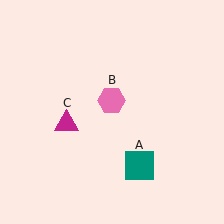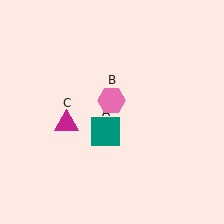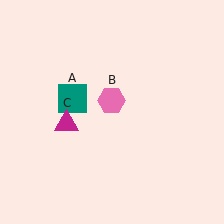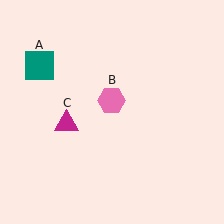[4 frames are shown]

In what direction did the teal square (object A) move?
The teal square (object A) moved up and to the left.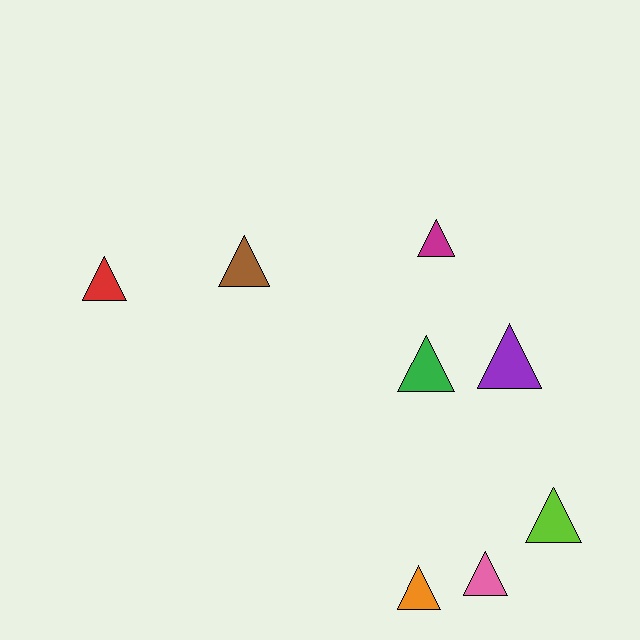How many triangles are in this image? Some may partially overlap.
There are 8 triangles.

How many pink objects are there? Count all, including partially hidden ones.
There is 1 pink object.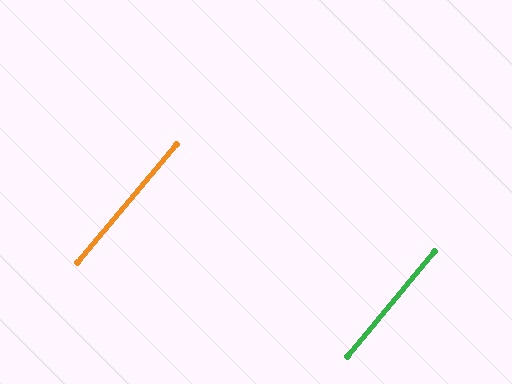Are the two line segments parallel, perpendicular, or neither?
Parallel — their directions differ by only 0.3°.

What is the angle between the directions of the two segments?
Approximately 0 degrees.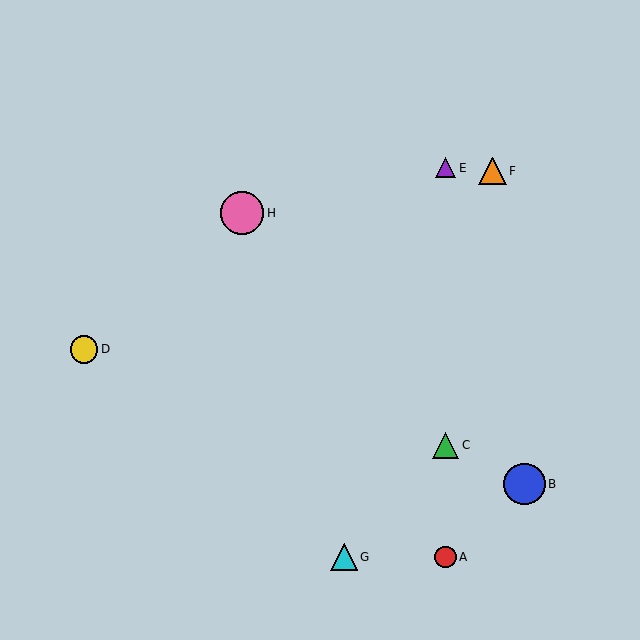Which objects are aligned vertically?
Objects A, C, E are aligned vertically.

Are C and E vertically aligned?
Yes, both are at x≈445.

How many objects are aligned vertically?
3 objects (A, C, E) are aligned vertically.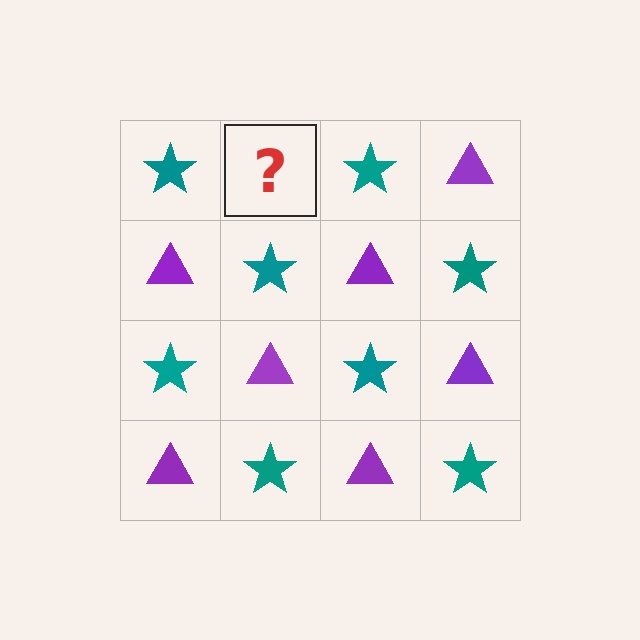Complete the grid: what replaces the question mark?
The question mark should be replaced with a purple triangle.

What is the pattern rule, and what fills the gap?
The rule is that it alternates teal star and purple triangle in a checkerboard pattern. The gap should be filled with a purple triangle.